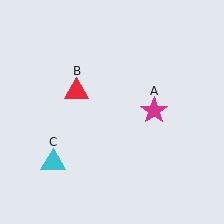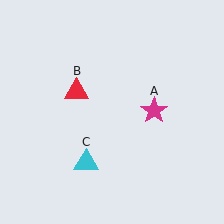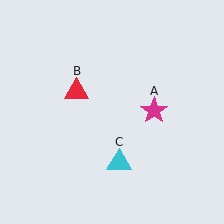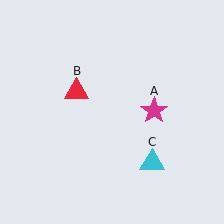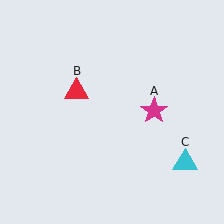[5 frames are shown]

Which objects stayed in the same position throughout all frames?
Magenta star (object A) and red triangle (object B) remained stationary.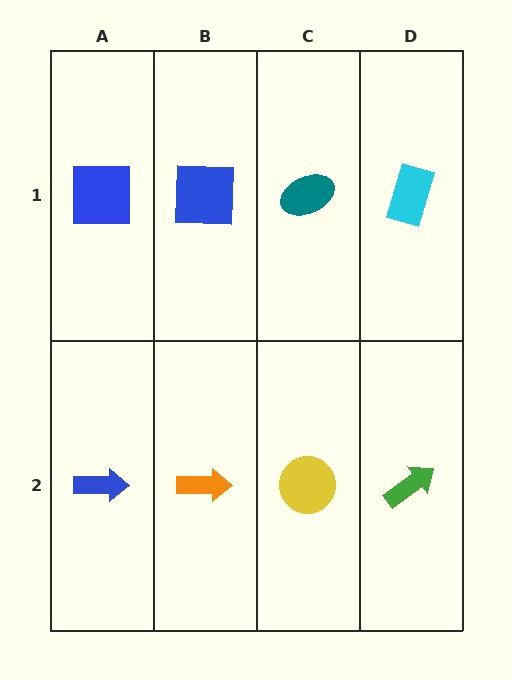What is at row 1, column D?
A cyan rectangle.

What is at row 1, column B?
A blue square.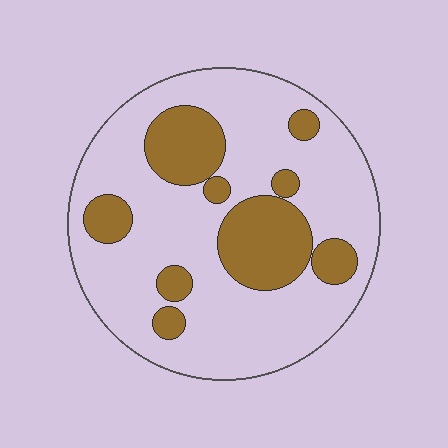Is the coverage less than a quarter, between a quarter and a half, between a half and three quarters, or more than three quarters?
Between a quarter and a half.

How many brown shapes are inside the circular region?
9.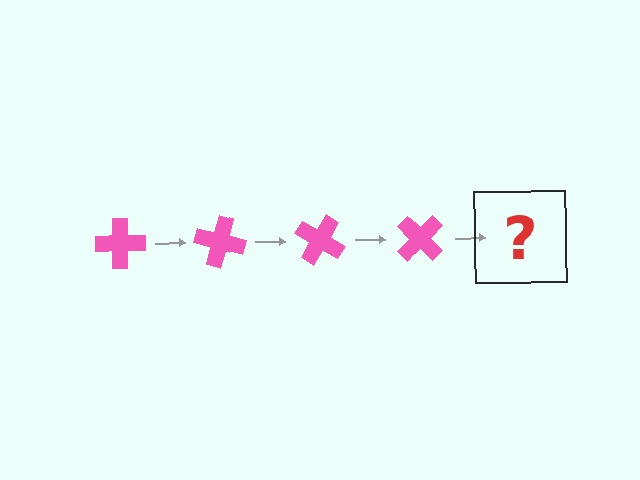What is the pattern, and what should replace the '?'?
The pattern is that the cross rotates 15 degrees each step. The '?' should be a pink cross rotated 60 degrees.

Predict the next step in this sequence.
The next step is a pink cross rotated 60 degrees.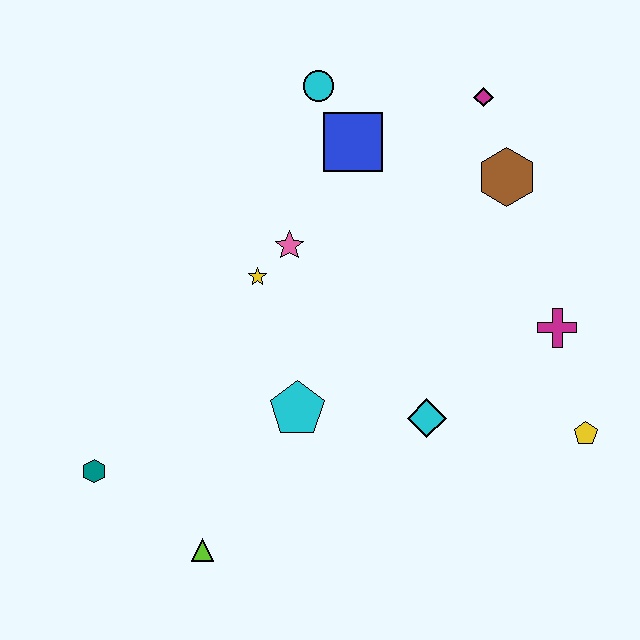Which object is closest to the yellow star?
The pink star is closest to the yellow star.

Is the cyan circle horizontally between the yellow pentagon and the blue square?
No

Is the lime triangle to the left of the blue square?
Yes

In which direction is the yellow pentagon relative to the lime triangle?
The yellow pentagon is to the right of the lime triangle.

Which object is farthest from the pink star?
The yellow pentagon is farthest from the pink star.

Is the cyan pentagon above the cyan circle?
No